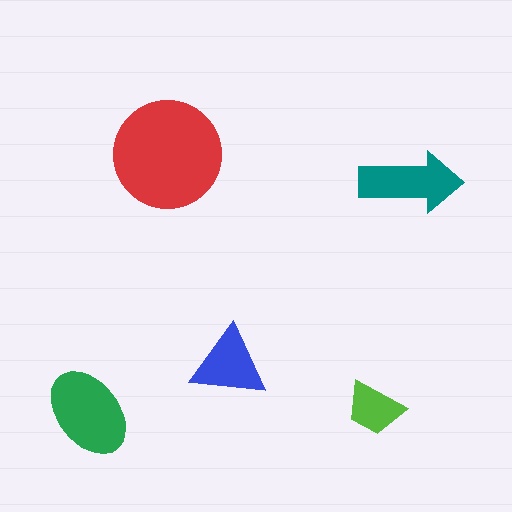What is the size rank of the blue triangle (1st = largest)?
4th.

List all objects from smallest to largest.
The lime trapezoid, the blue triangle, the teal arrow, the green ellipse, the red circle.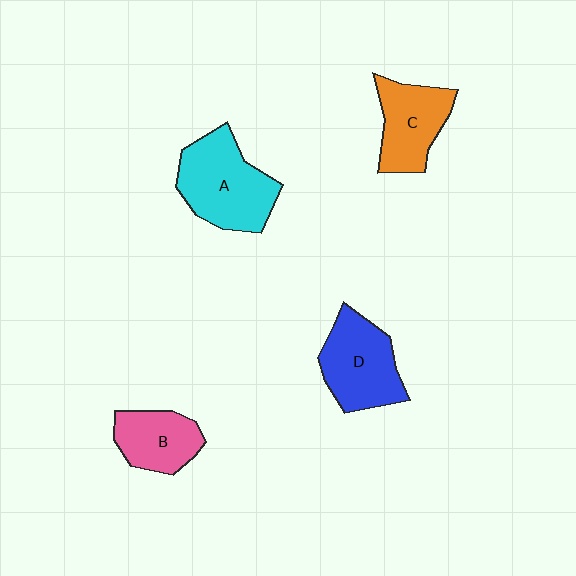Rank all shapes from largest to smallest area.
From largest to smallest: A (cyan), D (blue), C (orange), B (pink).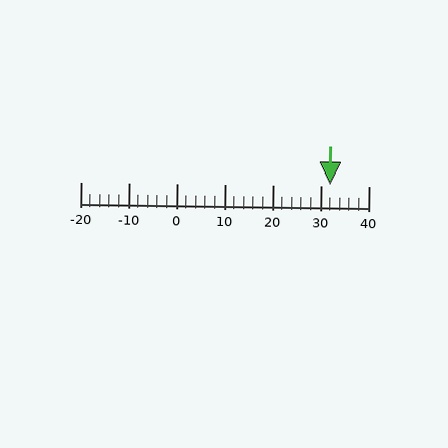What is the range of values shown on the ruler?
The ruler shows values from -20 to 40.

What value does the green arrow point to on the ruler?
The green arrow points to approximately 32.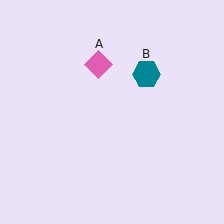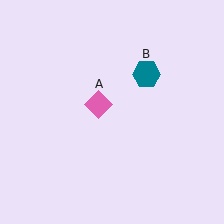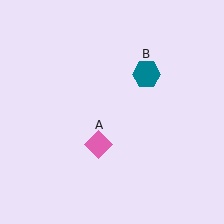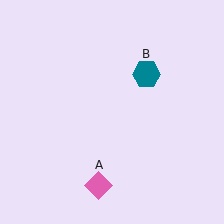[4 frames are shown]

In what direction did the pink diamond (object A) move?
The pink diamond (object A) moved down.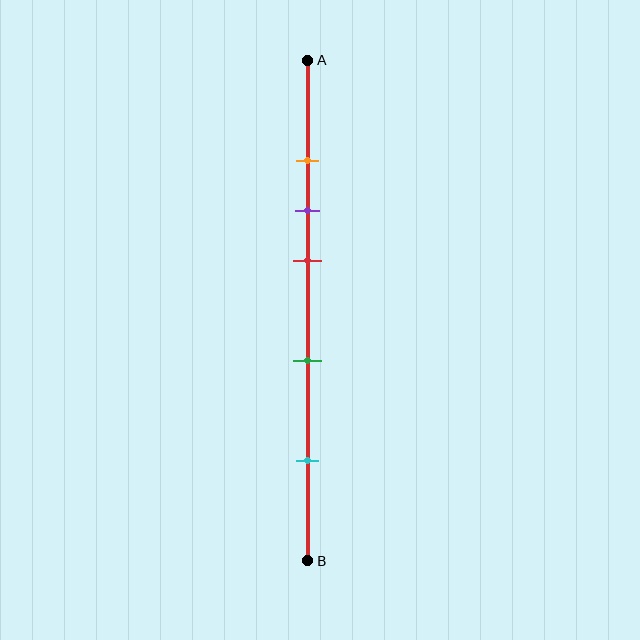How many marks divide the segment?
There are 5 marks dividing the segment.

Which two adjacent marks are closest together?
The orange and purple marks are the closest adjacent pair.